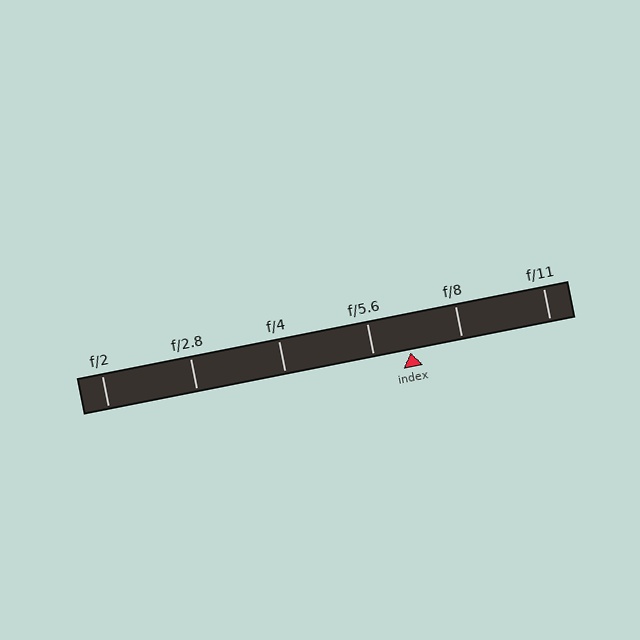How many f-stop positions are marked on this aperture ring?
There are 6 f-stop positions marked.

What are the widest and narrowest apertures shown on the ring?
The widest aperture shown is f/2 and the narrowest is f/11.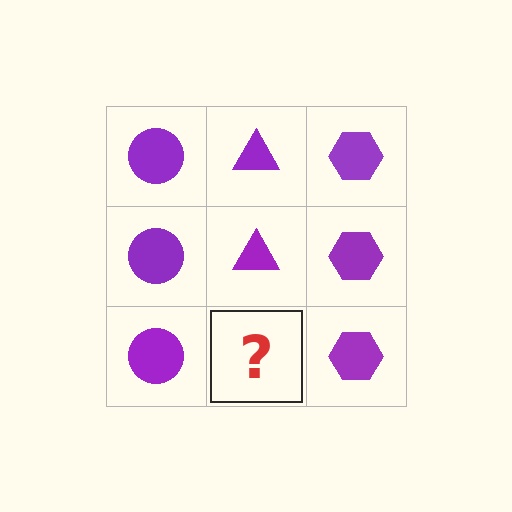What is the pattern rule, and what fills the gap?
The rule is that each column has a consistent shape. The gap should be filled with a purple triangle.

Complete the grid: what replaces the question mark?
The question mark should be replaced with a purple triangle.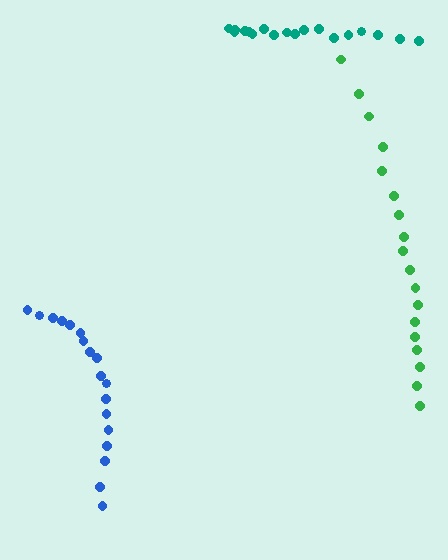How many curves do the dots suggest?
There are 3 distinct paths.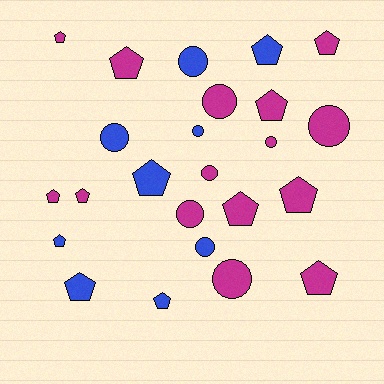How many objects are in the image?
There are 24 objects.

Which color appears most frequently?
Magenta, with 15 objects.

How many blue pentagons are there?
There are 5 blue pentagons.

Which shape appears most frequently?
Pentagon, with 14 objects.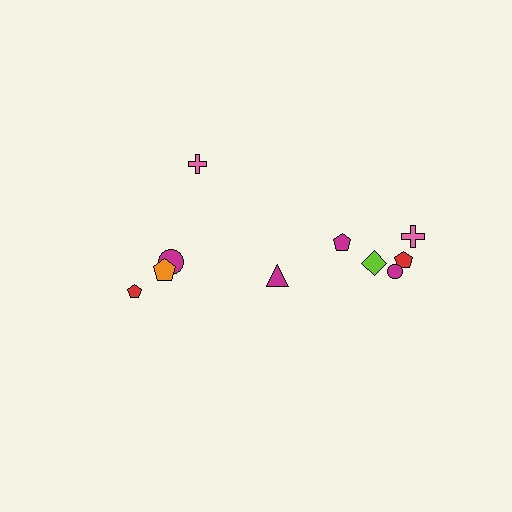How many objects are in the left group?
There are 4 objects.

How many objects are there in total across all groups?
There are 10 objects.